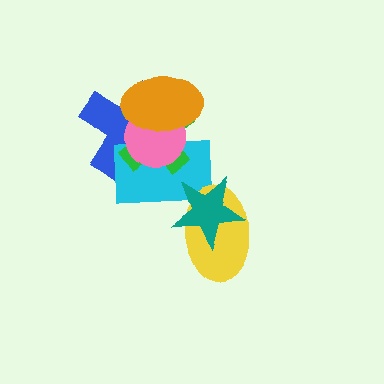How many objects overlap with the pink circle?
4 objects overlap with the pink circle.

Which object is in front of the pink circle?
The orange ellipse is in front of the pink circle.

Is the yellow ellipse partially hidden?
Yes, it is partially covered by another shape.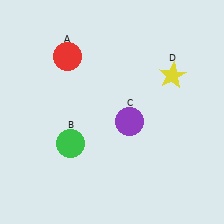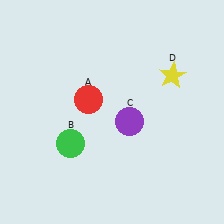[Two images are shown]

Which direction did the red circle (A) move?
The red circle (A) moved down.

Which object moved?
The red circle (A) moved down.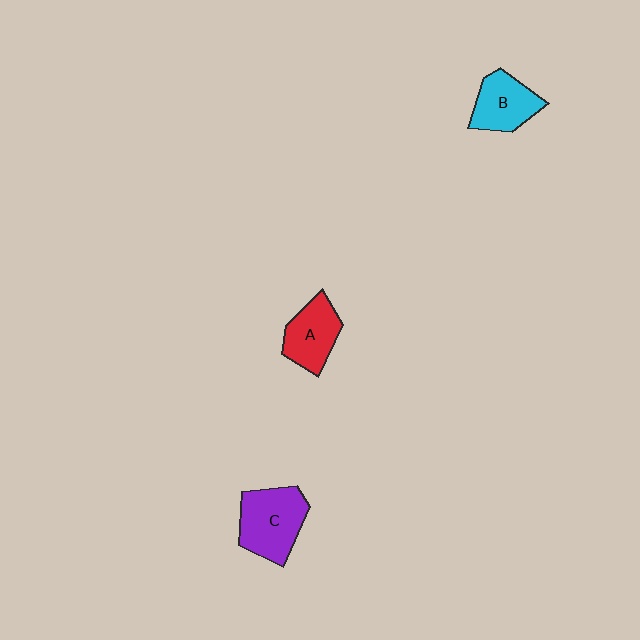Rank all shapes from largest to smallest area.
From largest to smallest: C (purple), B (cyan), A (red).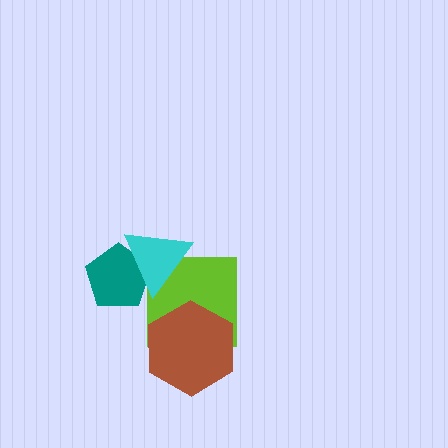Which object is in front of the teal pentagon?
The cyan triangle is in front of the teal pentagon.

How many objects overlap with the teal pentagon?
1 object overlaps with the teal pentagon.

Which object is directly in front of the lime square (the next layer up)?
The brown hexagon is directly in front of the lime square.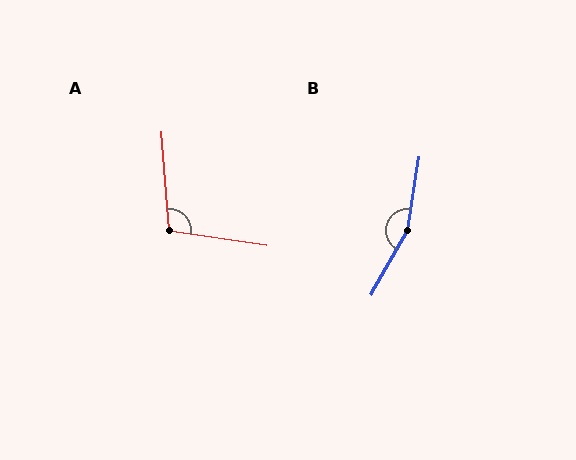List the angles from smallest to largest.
A (103°), B (159°).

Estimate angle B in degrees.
Approximately 159 degrees.